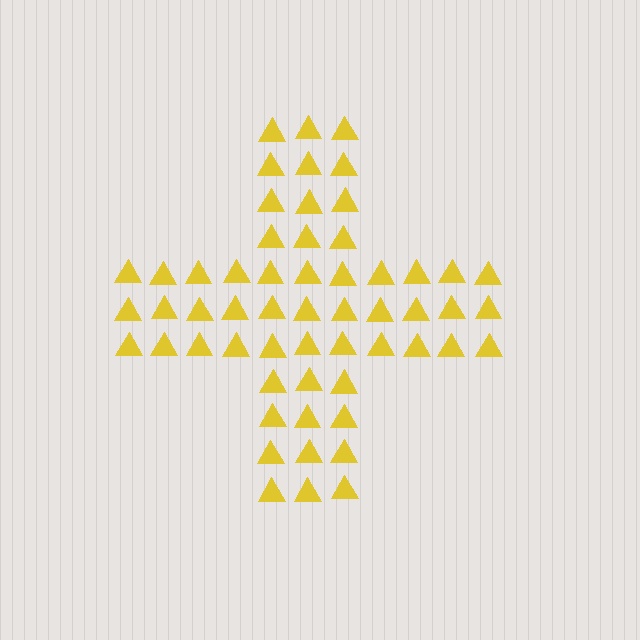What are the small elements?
The small elements are triangles.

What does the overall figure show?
The overall figure shows a cross.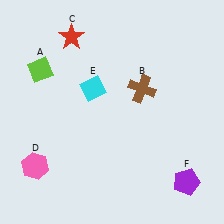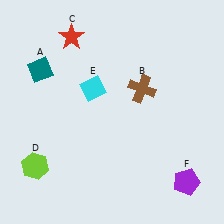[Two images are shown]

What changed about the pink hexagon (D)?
In Image 1, D is pink. In Image 2, it changed to lime.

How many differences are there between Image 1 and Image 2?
There are 2 differences between the two images.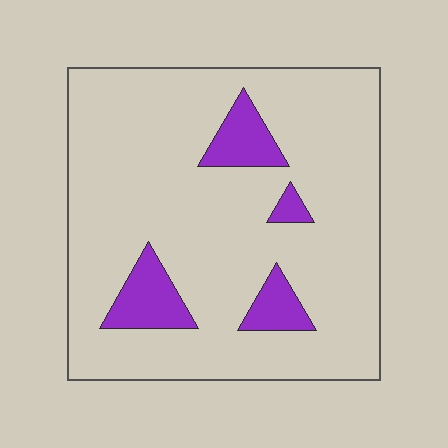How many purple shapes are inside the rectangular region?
4.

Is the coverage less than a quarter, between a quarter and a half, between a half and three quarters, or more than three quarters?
Less than a quarter.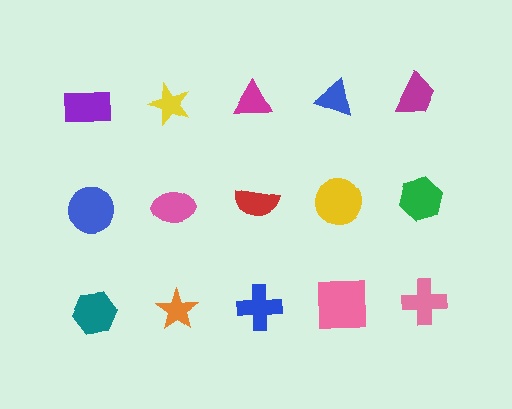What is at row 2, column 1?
A blue circle.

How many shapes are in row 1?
5 shapes.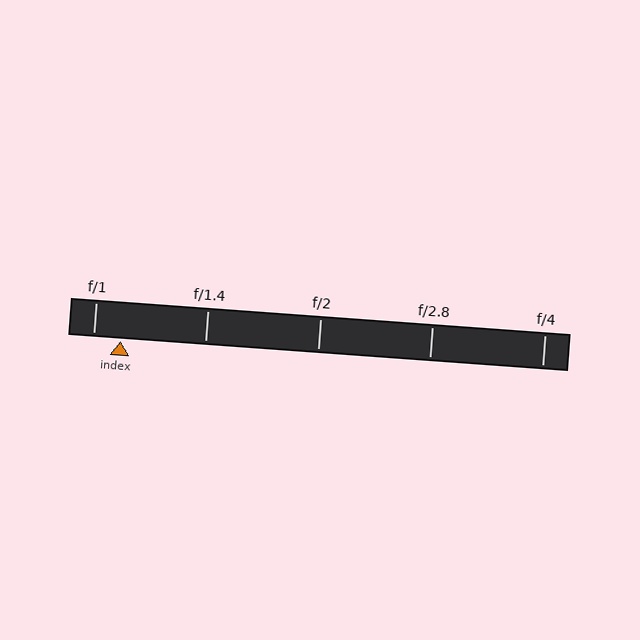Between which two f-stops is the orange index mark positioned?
The index mark is between f/1 and f/1.4.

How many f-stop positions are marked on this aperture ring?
There are 5 f-stop positions marked.